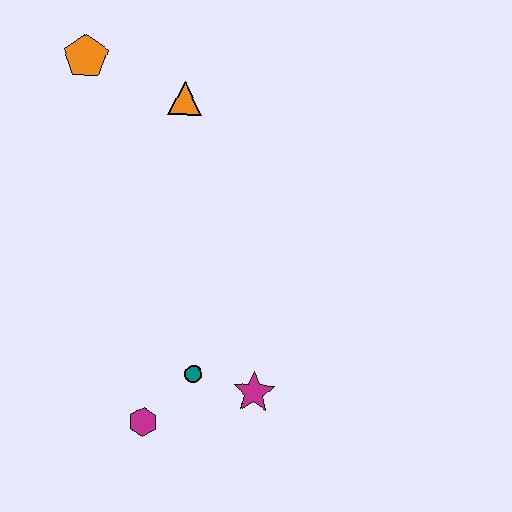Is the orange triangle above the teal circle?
Yes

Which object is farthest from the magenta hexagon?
The orange pentagon is farthest from the magenta hexagon.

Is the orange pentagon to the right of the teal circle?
No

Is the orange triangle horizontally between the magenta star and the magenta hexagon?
Yes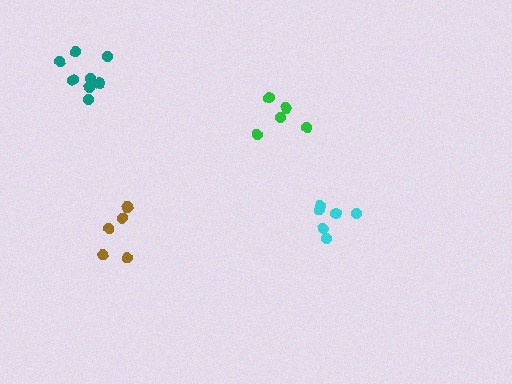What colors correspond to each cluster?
The clusters are colored: cyan, brown, green, teal.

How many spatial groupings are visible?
There are 4 spatial groupings.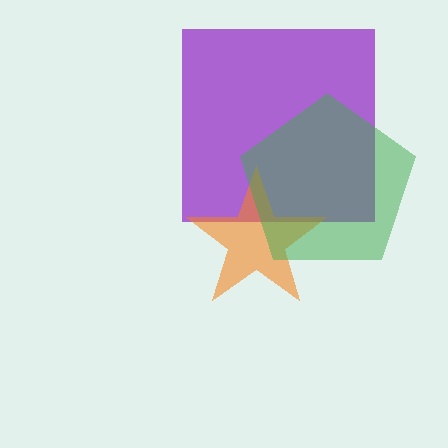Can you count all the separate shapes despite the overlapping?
Yes, there are 3 separate shapes.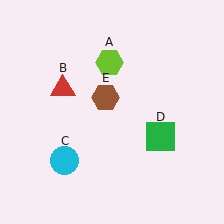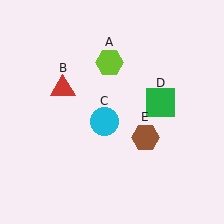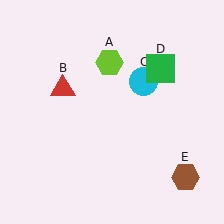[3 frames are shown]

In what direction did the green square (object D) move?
The green square (object D) moved up.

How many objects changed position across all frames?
3 objects changed position: cyan circle (object C), green square (object D), brown hexagon (object E).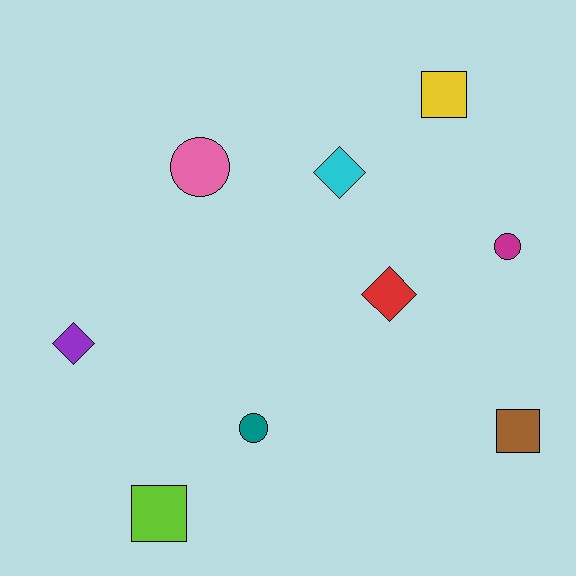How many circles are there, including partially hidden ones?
There are 3 circles.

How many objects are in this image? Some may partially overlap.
There are 9 objects.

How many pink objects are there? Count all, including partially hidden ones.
There is 1 pink object.